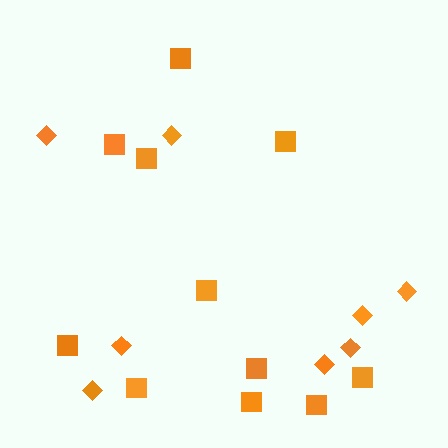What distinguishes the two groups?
There are 2 groups: one group of squares (11) and one group of diamonds (8).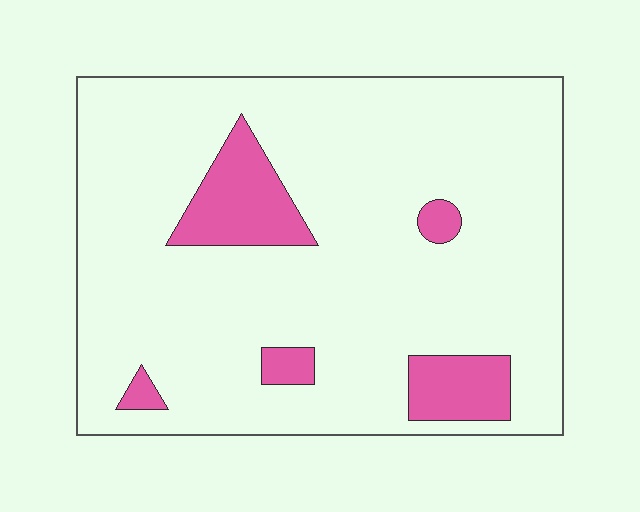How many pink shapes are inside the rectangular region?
5.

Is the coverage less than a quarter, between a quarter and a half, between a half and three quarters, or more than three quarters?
Less than a quarter.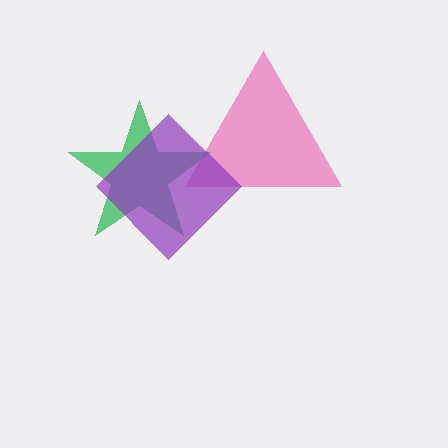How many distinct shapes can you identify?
There are 3 distinct shapes: a pink triangle, a green star, a purple diamond.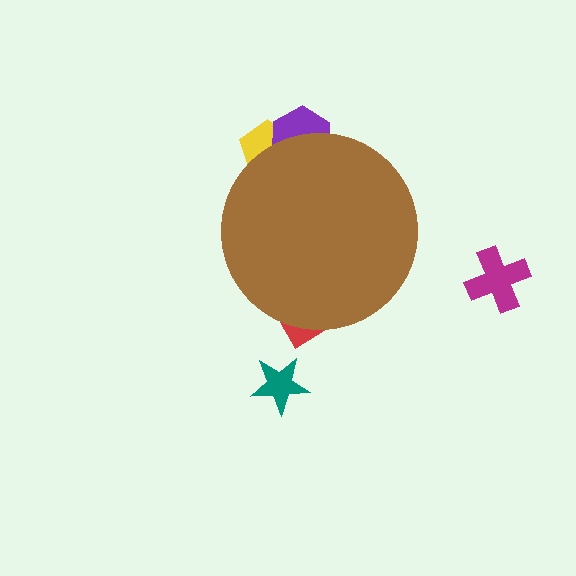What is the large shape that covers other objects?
A brown circle.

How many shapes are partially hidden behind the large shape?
3 shapes are partially hidden.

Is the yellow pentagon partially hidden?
Yes, the yellow pentagon is partially hidden behind the brown circle.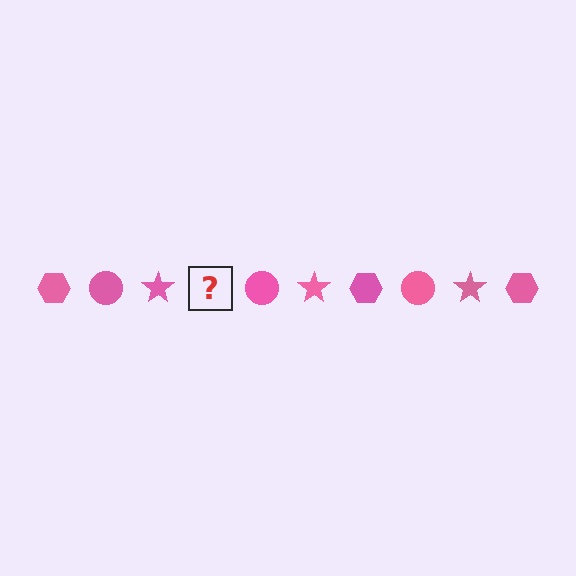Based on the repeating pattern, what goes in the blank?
The blank should be a pink hexagon.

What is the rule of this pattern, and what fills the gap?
The rule is that the pattern cycles through hexagon, circle, star shapes in pink. The gap should be filled with a pink hexagon.